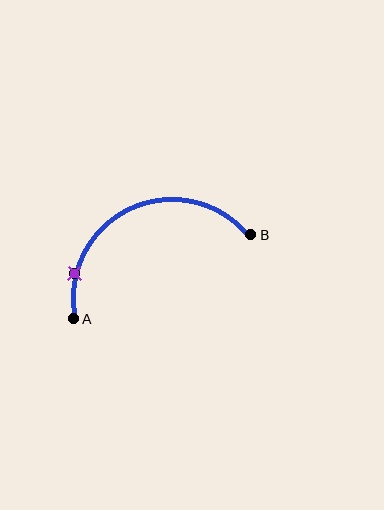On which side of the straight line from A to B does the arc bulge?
The arc bulges above the straight line connecting A and B.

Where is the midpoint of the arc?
The arc midpoint is the point on the curve farthest from the straight line joining A and B. It sits above that line.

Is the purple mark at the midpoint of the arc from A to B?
No. The purple mark lies on the arc but is closer to endpoint A. The arc midpoint would be at the point on the curve equidistant along the arc from both A and B.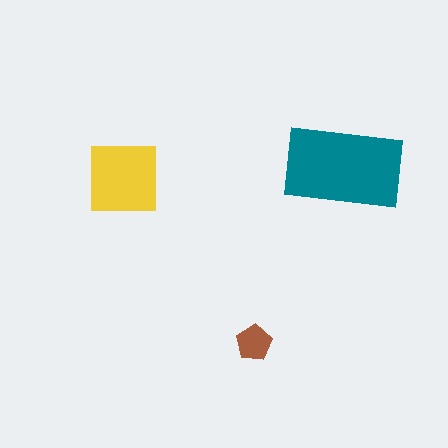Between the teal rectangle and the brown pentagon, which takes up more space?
The teal rectangle.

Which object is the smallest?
The brown pentagon.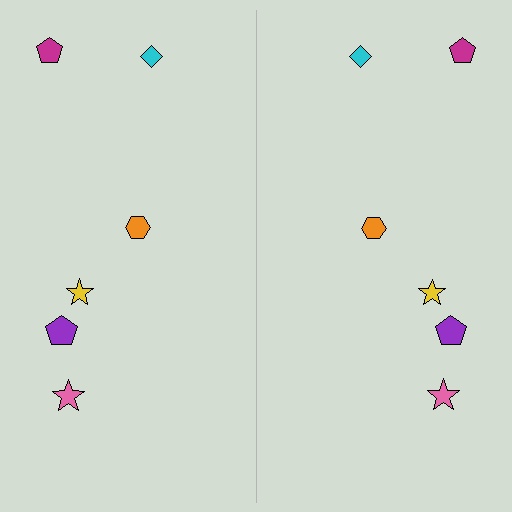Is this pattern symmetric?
Yes, this pattern has bilateral (reflection) symmetry.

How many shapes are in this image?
There are 12 shapes in this image.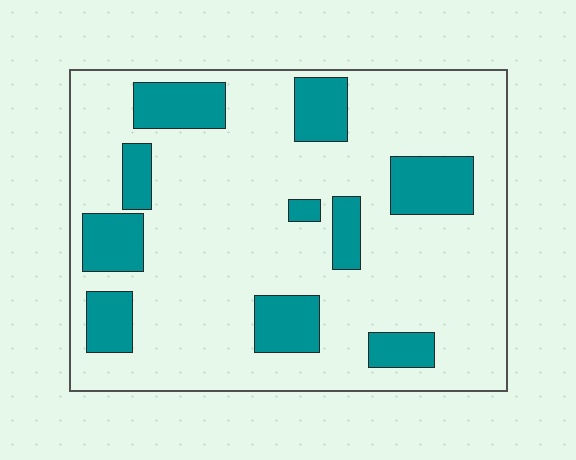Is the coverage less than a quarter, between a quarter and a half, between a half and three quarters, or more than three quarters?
Less than a quarter.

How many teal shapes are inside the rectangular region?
10.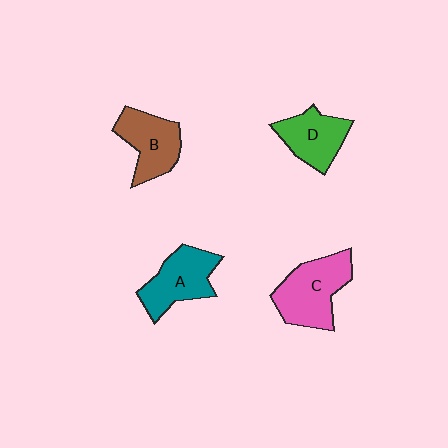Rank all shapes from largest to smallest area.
From largest to smallest: C (pink), A (teal), B (brown), D (green).